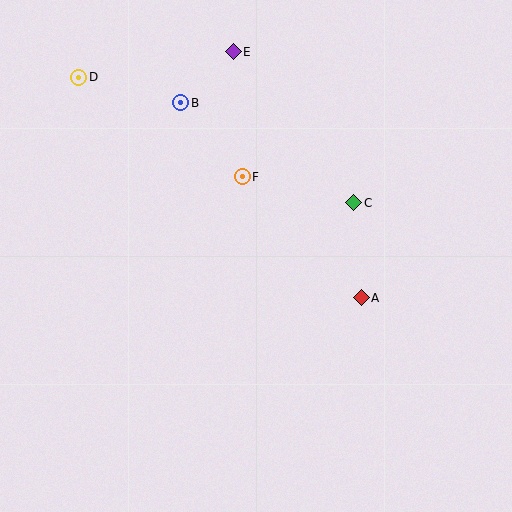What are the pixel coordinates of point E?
Point E is at (233, 52).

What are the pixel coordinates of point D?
Point D is at (79, 77).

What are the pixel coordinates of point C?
Point C is at (354, 203).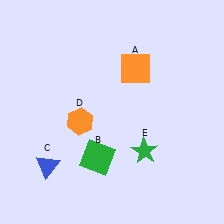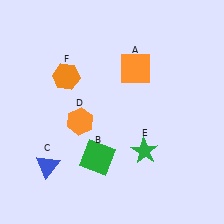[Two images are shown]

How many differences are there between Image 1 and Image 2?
There is 1 difference between the two images.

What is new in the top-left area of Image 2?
An orange hexagon (F) was added in the top-left area of Image 2.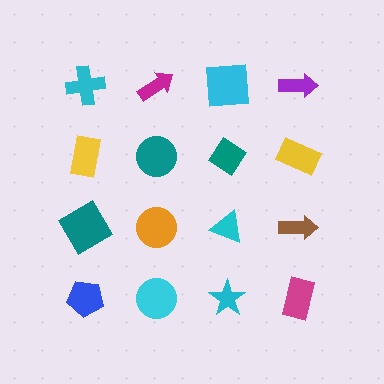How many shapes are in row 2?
4 shapes.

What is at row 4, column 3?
A cyan star.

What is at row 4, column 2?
A cyan circle.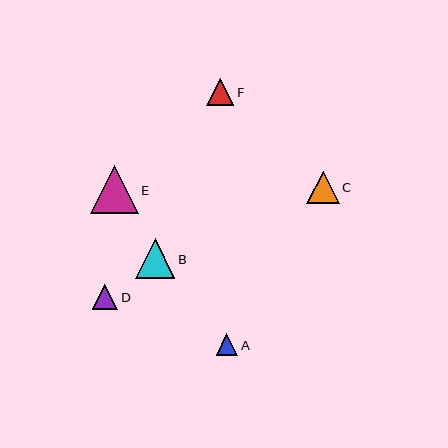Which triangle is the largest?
Triangle E is the largest with a size of approximately 48 pixels.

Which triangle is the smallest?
Triangle A is the smallest with a size of approximately 21 pixels.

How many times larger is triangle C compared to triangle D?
Triangle C is approximately 1.3 times the size of triangle D.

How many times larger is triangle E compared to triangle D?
Triangle E is approximately 1.9 times the size of triangle D.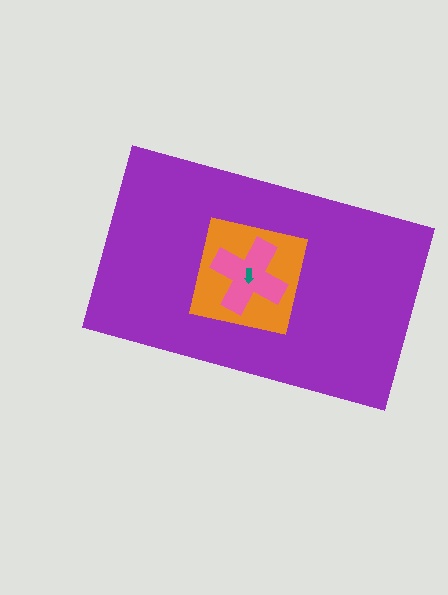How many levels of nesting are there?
4.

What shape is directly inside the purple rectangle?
The orange square.